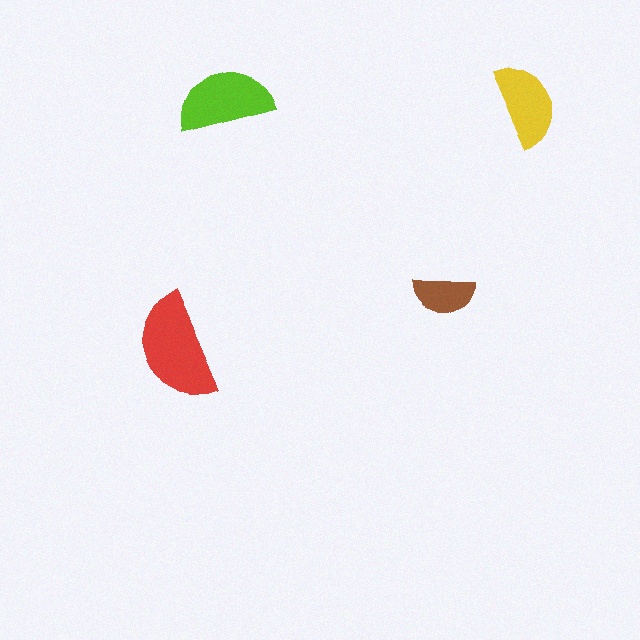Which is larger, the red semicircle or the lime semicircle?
The red one.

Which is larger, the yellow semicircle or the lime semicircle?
The lime one.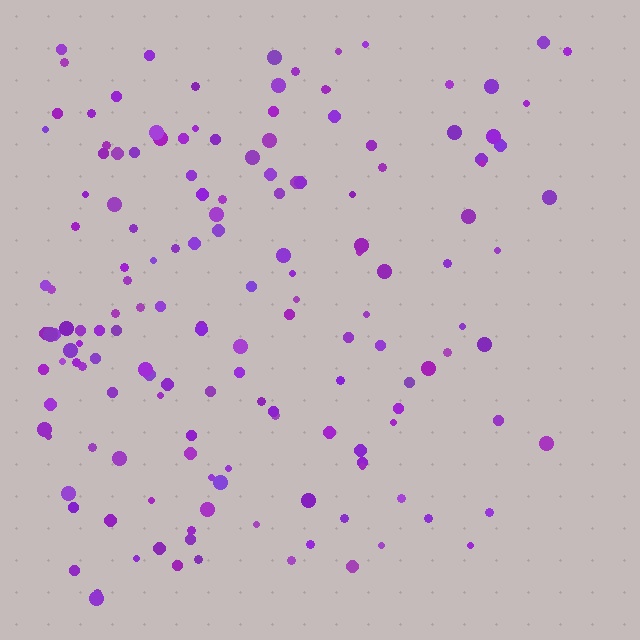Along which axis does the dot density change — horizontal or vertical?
Horizontal.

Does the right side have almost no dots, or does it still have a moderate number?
Still a moderate number, just noticeably fewer than the left.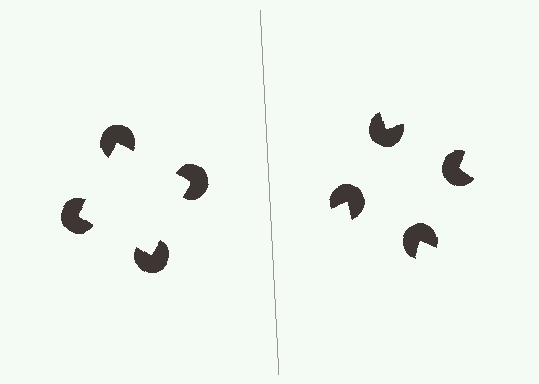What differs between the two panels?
The pac-man discs are positioned identically on both sides; only the wedge orientations differ. On the left they align to a square; on the right they are misaligned.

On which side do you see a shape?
An illusory square appears on the left side. On the right side the wedge cuts are rotated, so no coherent shape forms.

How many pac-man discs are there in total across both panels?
8 — 4 on each side.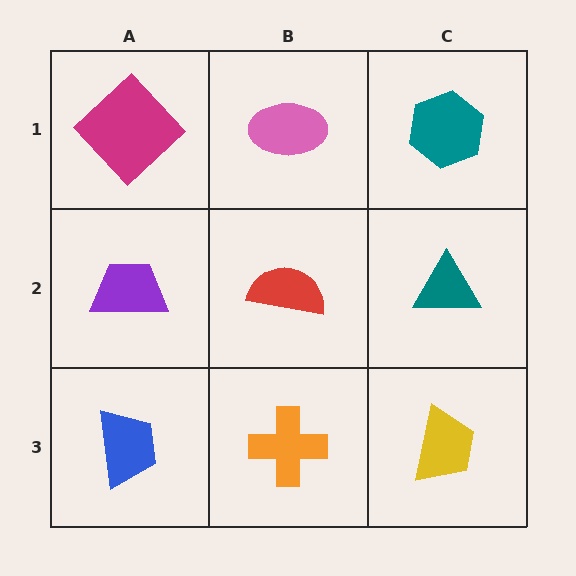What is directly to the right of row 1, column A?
A pink ellipse.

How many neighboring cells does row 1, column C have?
2.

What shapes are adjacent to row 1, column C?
A teal triangle (row 2, column C), a pink ellipse (row 1, column B).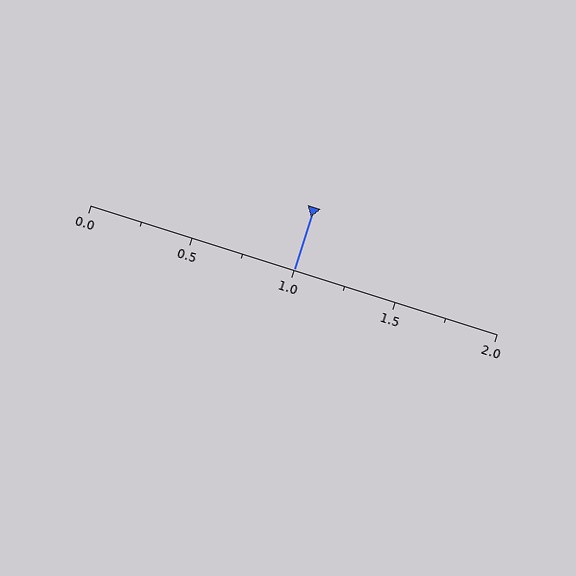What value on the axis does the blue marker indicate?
The marker indicates approximately 1.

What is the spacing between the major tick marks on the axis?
The major ticks are spaced 0.5 apart.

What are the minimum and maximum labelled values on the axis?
The axis runs from 0.0 to 2.0.